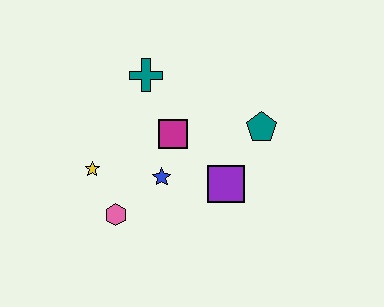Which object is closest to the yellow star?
The pink hexagon is closest to the yellow star.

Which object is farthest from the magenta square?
The pink hexagon is farthest from the magenta square.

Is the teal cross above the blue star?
Yes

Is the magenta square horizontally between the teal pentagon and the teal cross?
Yes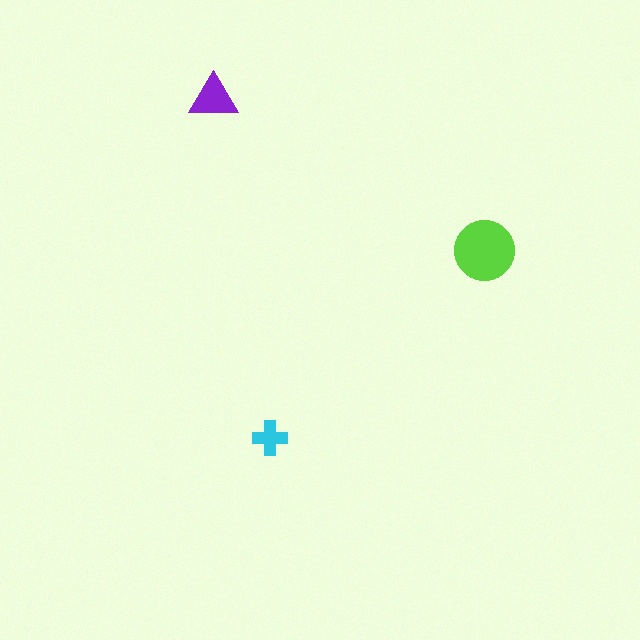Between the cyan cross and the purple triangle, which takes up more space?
The purple triangle.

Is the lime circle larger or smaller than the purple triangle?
Larger.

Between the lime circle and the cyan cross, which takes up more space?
The lime circle.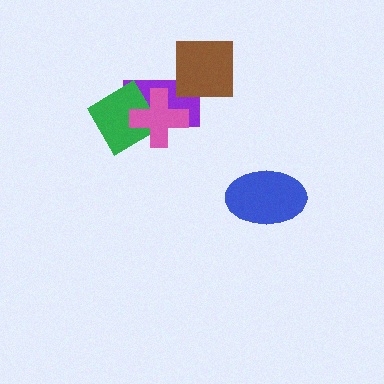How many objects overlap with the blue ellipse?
0 objects overlap with the blue ellipse.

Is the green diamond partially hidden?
Yes, it is partially covered by another shape.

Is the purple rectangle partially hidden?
Yes, it is partially covered by another shape.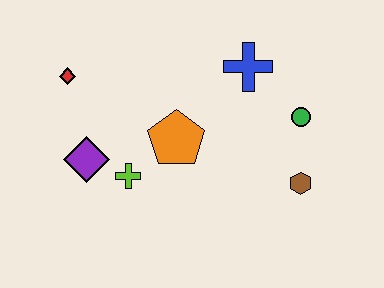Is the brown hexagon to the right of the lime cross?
Yes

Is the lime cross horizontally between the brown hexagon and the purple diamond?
Yes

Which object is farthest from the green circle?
The red diamond is farthest from the green circle.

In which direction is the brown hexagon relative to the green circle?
The brown hexagon is below the green circle.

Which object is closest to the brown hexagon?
The green circle is closest to the brown hexagon.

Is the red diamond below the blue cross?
Yes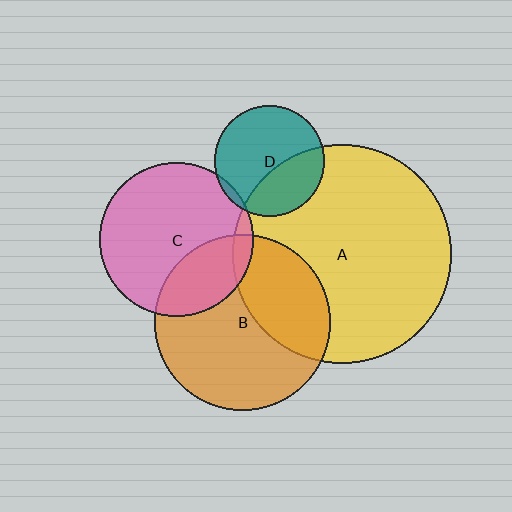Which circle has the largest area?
Circle A (yellow).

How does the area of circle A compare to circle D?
Approximately 4.0 times.